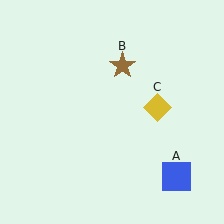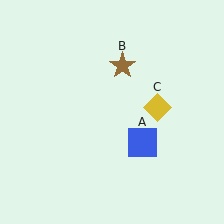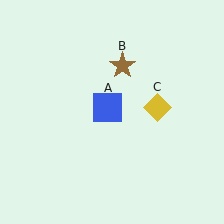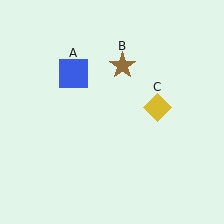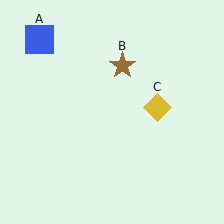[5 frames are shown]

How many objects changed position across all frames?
1 object changed position: blue square (object A).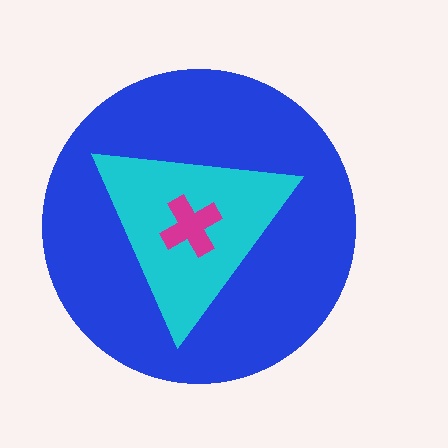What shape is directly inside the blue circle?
The cyan triangle.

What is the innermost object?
The magenta cross.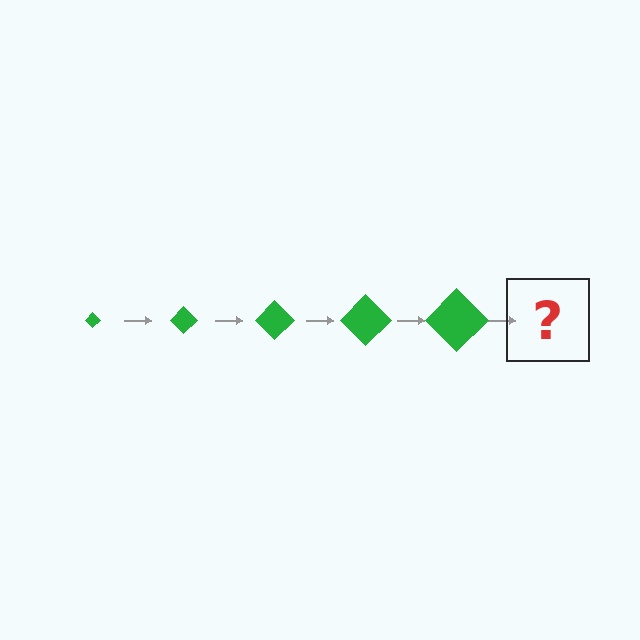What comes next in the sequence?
The next element should be a green diamond, larger than the previous one.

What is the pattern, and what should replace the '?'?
The pattern is that the diamond gets progressively larger each step. The '?' should be a green diamond, larger than the previous one.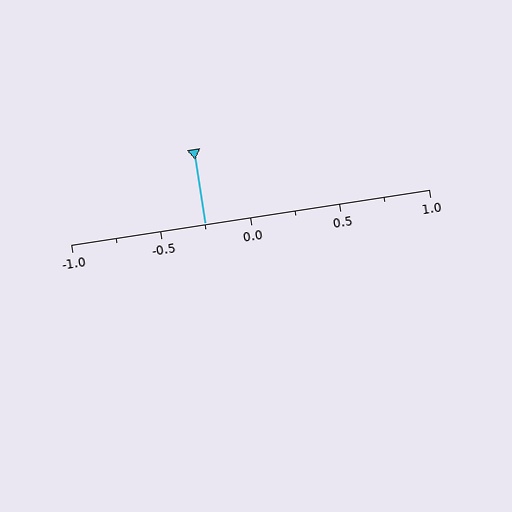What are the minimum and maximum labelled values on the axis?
The axis runs from -1.0 to 1.0.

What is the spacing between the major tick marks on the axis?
The major ticks are spaced 0.5 apart.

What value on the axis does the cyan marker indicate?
The marker indicates approximately -0.25.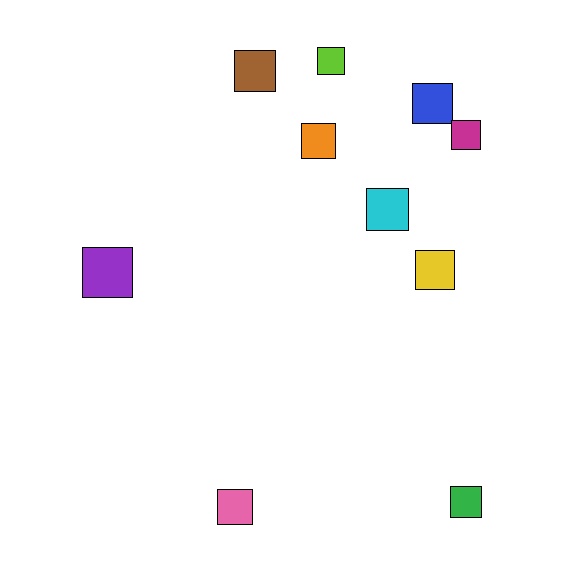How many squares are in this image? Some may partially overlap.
There are 10 squares.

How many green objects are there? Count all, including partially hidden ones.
There is 1 green object.